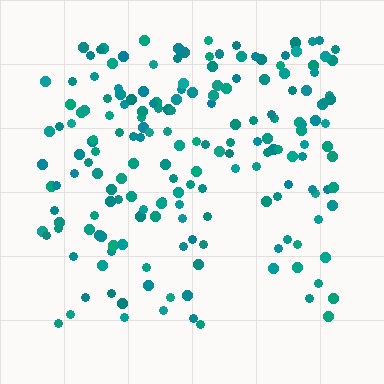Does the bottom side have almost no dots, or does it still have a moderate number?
Still a moderate number, just noticeably fewer than the top.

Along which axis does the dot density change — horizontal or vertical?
Vertical.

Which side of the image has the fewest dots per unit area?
The bottom.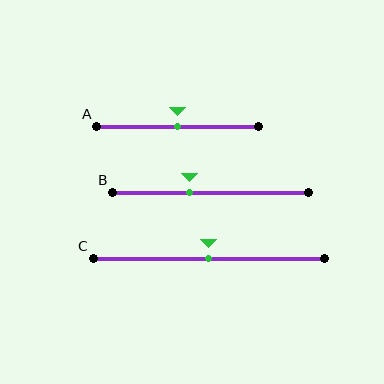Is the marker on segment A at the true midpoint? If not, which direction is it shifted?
Yes, the marker on segment A is at the true midpoint.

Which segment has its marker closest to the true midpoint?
Segment A has its marker closest to the true midpoint.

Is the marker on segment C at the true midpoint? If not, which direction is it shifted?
Yes, the marker on segment C is at the true midpoint.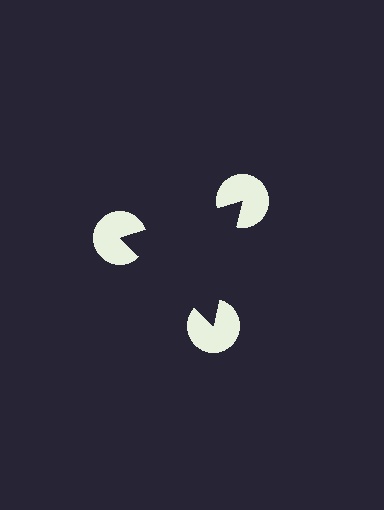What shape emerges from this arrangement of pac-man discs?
An illusory triangle — its edges are inferred from the aligned wedge cuts in the pac-man discs, not physically drawn.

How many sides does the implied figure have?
3 sides.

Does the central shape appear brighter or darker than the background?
It typically appears slightly darker than the background, even though no actual brightness change is drawn.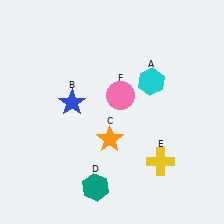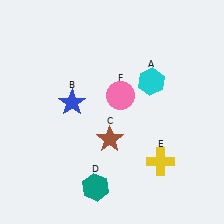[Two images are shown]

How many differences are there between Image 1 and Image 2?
There is 1 difference between the two images.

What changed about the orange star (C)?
In Image 1, C is orange. In Image 2, it changed to brown.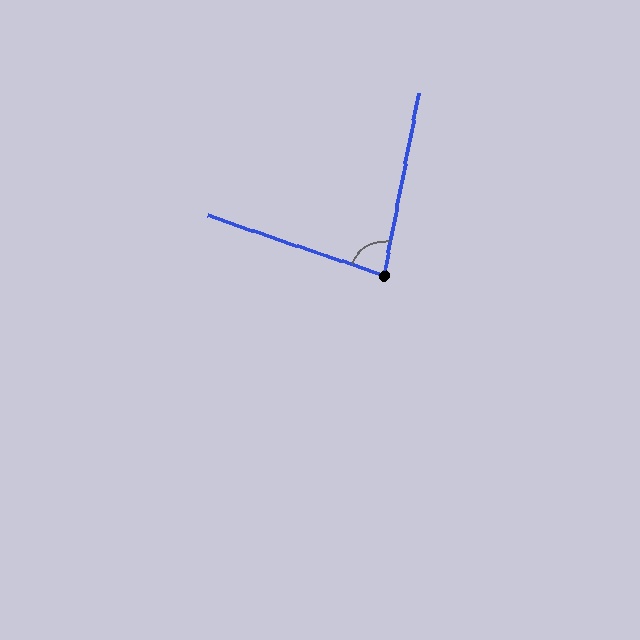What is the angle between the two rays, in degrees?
Approximately 82 degrees.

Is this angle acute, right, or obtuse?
It is acute.